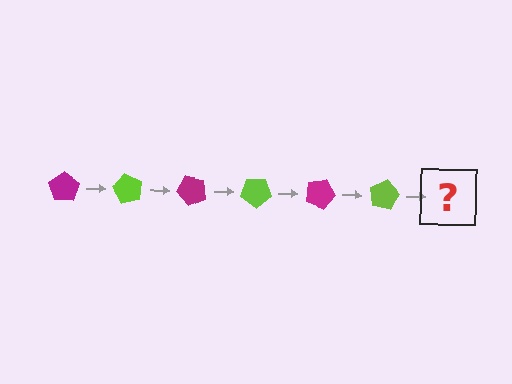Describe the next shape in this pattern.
It should be a magenta pentagon, rotated 360 degrees from the start.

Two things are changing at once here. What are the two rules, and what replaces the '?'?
The two rules are that it rotates 60 degrees each step and the color cycles through magenta and lime. The '?' should be a magenta pentagon, rotated 360 degrees from the start.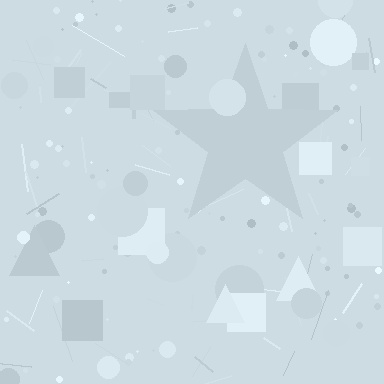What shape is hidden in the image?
A star is hidden in the image.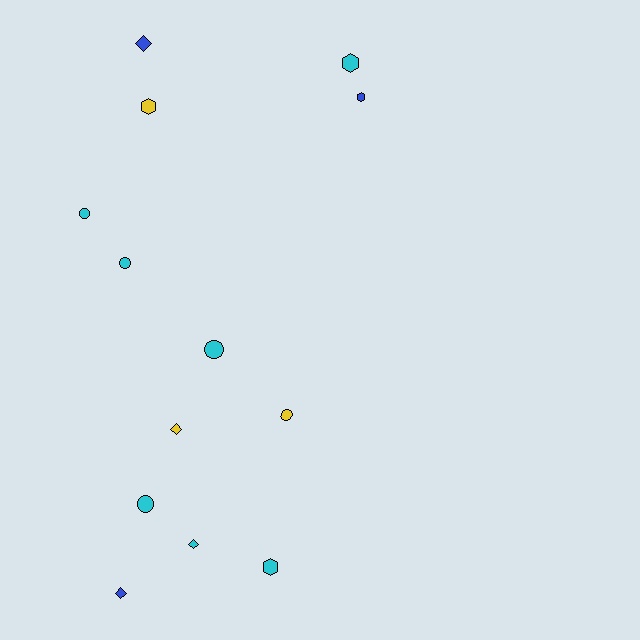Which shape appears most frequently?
Circle, with 5 objects.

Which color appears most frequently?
Cyan, with 7 objects.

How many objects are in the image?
There are 13 objects.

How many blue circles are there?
There are no blue circles.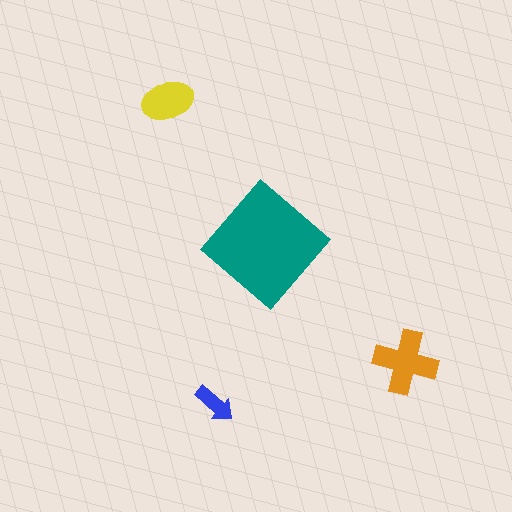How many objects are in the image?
There are 4 objects in the image.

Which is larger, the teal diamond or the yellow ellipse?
The teal diamond.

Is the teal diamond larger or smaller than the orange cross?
Larger.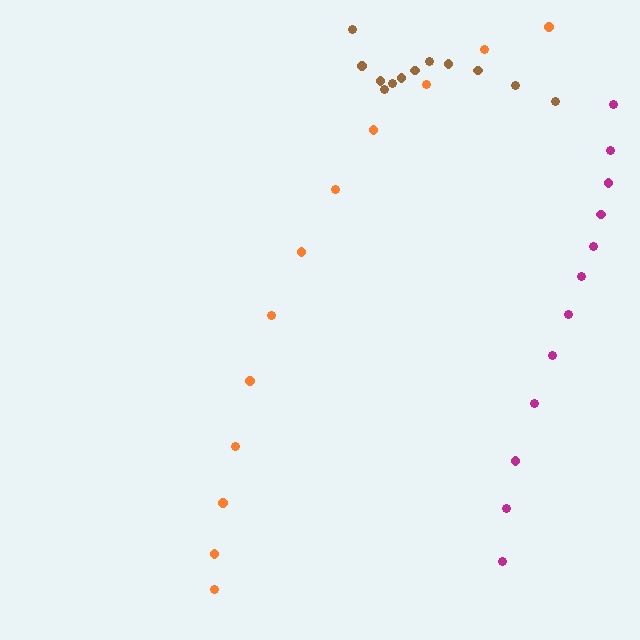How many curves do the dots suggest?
There are 3 distinct paths.